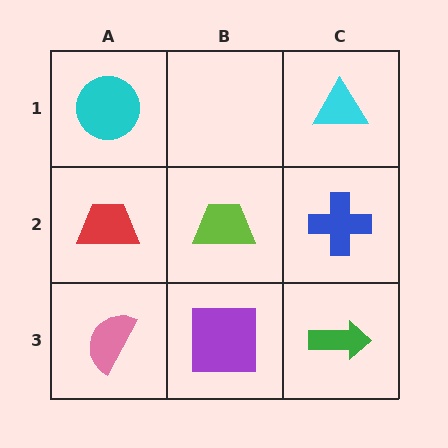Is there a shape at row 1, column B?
No, that cell is empty.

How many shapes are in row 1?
2 shapes.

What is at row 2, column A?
A red trapezoid.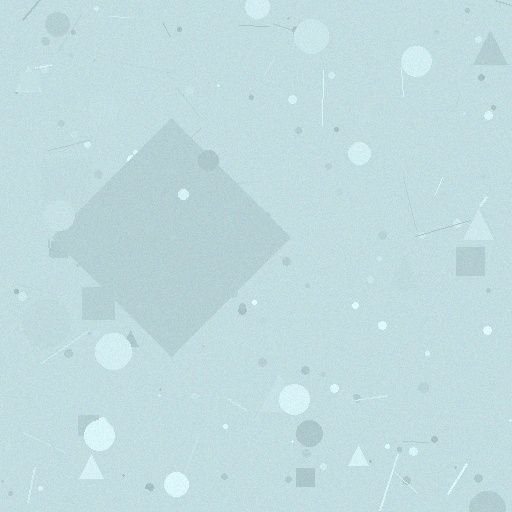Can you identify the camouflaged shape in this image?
The camouflaged shape is a diamond.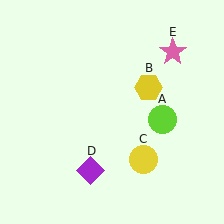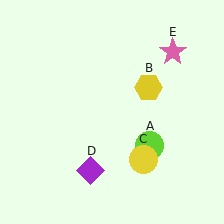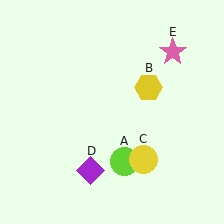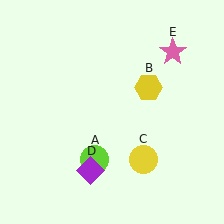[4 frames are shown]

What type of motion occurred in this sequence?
The lime circle (object A) rotated clockwise around the center of the scene.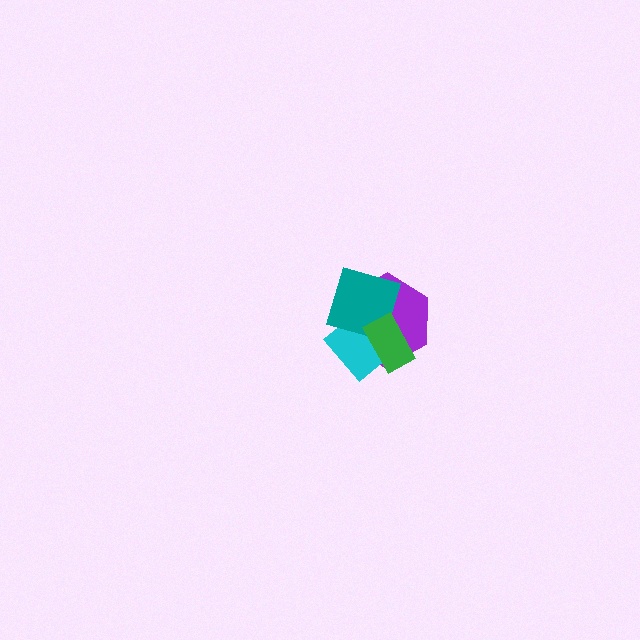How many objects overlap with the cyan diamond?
3 objects overlap with the cyan diamond.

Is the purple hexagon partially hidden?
Yes, it is partially covered by another shape.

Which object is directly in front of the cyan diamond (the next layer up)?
The teal diamond is directly in front of the cyan diamond.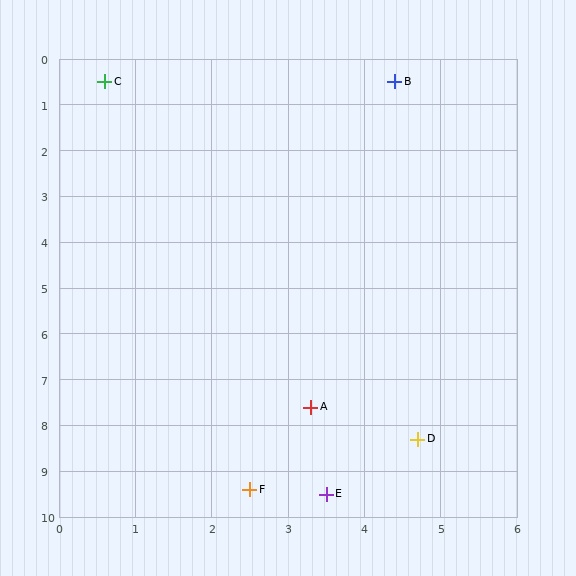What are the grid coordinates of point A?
Point A is at approximately (3.3, 7.6).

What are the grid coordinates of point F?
Point F is at approximately (2.5, 9.4).